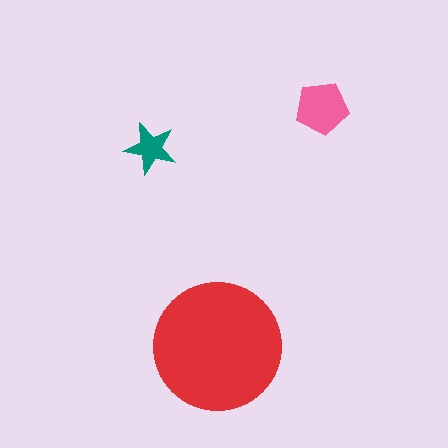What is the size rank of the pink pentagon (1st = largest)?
2nd.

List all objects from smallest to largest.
The teal star, the pink pentagon, the red circle.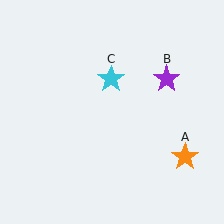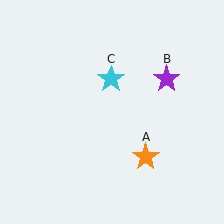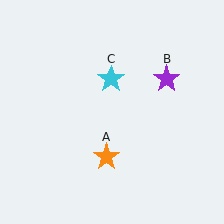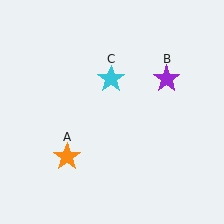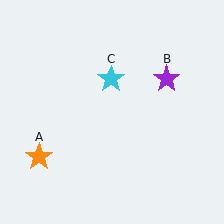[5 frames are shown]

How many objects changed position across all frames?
1 object changed position: orange star (object A).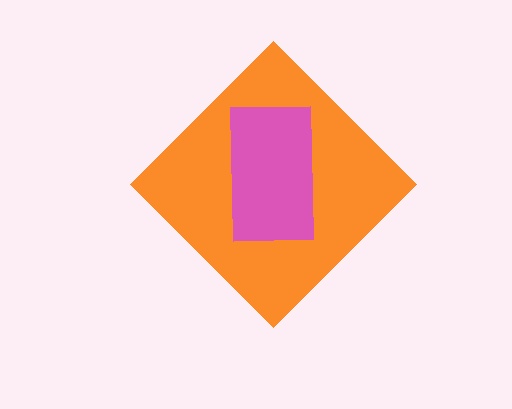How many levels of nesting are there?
2.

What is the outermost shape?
The orange diamond.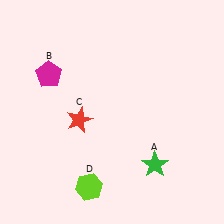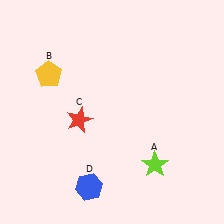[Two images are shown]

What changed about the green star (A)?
In Image 1, A is green. In Image 2, it changed to lime.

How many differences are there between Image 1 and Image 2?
There are 3 differences between the two images.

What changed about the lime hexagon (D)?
In Image 1, D is lime. In Image 2, it changed to blue.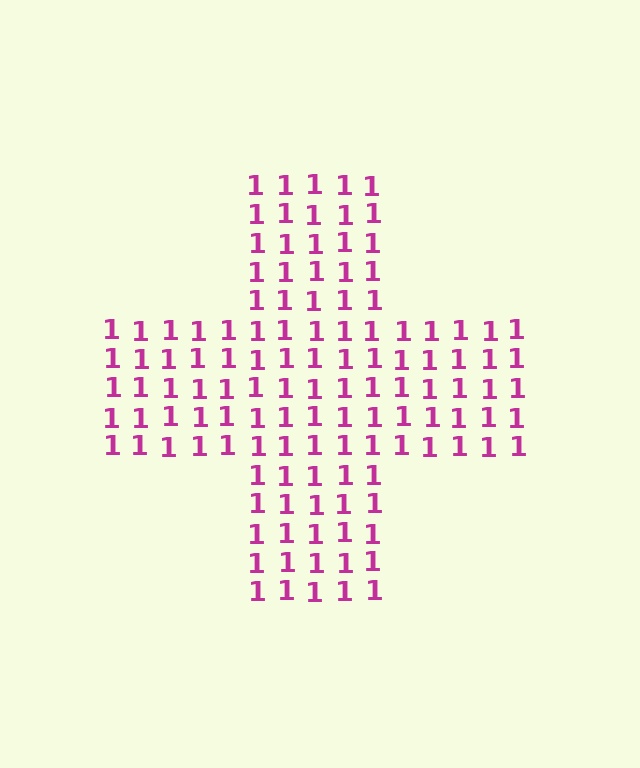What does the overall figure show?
The overall figure shows a cross.